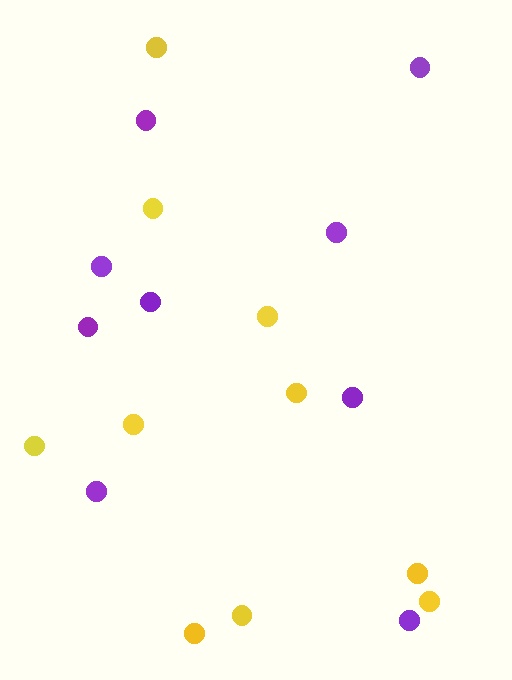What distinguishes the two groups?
There are 2 groups: one group of yellow circles (10) and one group of purple circles (9).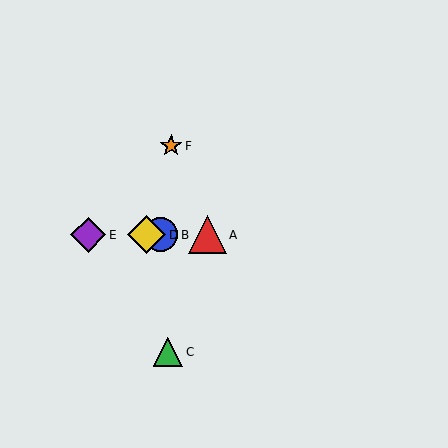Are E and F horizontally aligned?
No, E is at y≈235 and F is at y≈146.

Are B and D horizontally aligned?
Yes, both are at y≈235.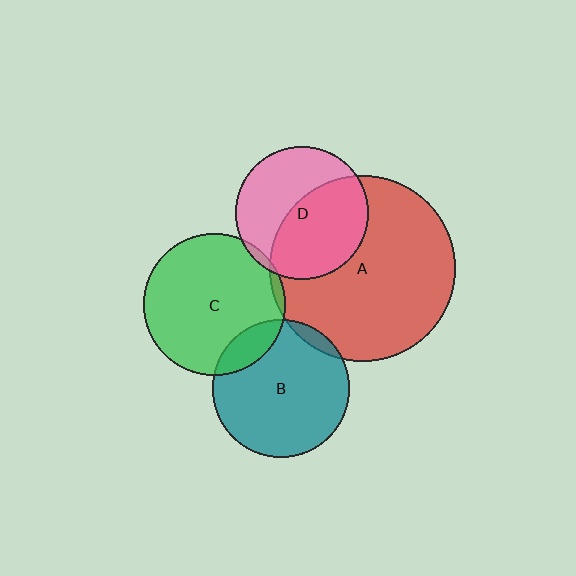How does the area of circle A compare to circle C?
Approximately 1.7 times.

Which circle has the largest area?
Circle A (red).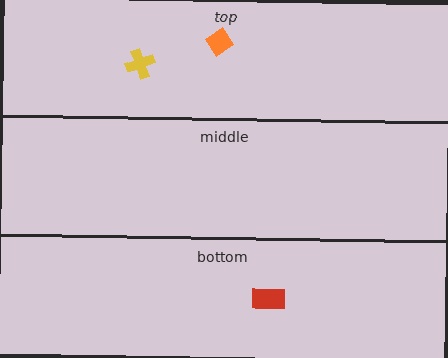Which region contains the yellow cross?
The top region.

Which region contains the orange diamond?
The top region.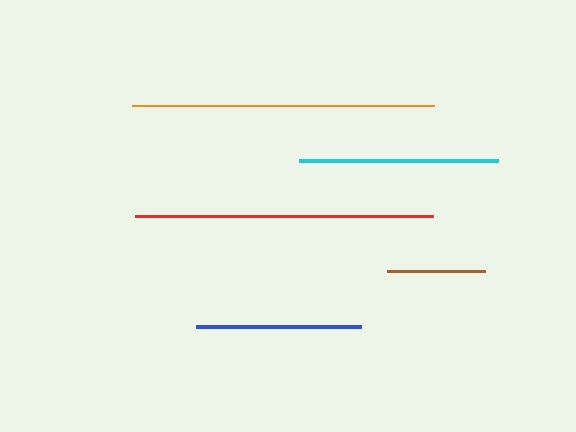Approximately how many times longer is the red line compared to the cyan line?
The red line is approximately 1.5 times the length of the cyan line.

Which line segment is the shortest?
The brown line is the shortest at approximately 98 pixels.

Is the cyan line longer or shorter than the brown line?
The cyan line is longer than the brown line.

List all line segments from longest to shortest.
From longest to shortest: orange, red, cyan, blue, brown.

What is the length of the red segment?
The red segment is approximately 299 pixels long.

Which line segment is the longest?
The orange line is the longest at approximately 302 pixels.